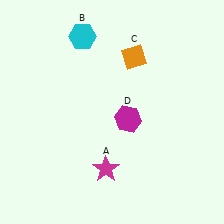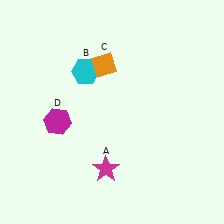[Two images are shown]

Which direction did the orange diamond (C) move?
The orange diamond (C) moved left.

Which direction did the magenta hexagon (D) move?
The magenta hexagon (D) moved left.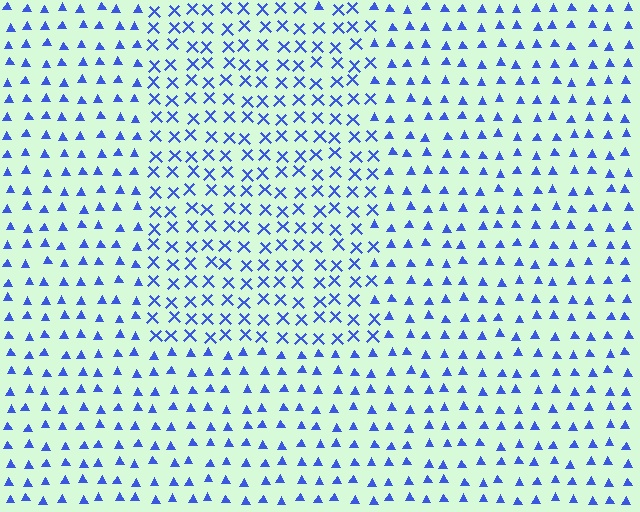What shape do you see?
I see a rectangle.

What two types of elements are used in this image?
The image uses X marks inside the rectangle region and triangles outside it.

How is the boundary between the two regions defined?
The boundary is defined by a change in element shape: X marks inside vs. triangles outside. All elements share the same color and spacing.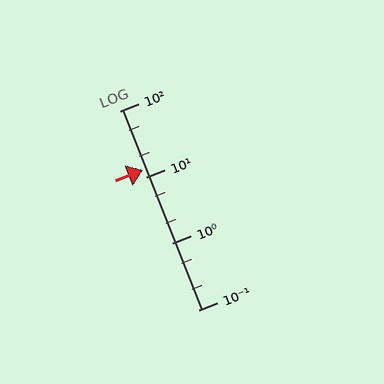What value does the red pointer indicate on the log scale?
The pointer indicates approximately 13.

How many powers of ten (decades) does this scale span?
The scale spans 3 decades, from 0.1 to 100.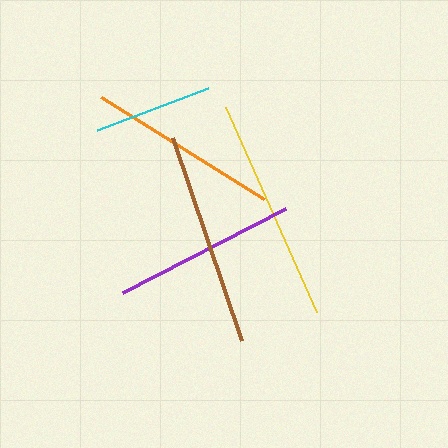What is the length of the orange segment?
The orange segment is approximately 192 pixels long.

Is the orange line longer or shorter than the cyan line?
The orange line is longer than the cyan line.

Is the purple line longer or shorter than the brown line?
The brown line is longer than the purple line.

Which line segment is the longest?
The yellow line is the longest at approximately 224 pixels.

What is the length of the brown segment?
The brown segment is approximately 215 pixels long.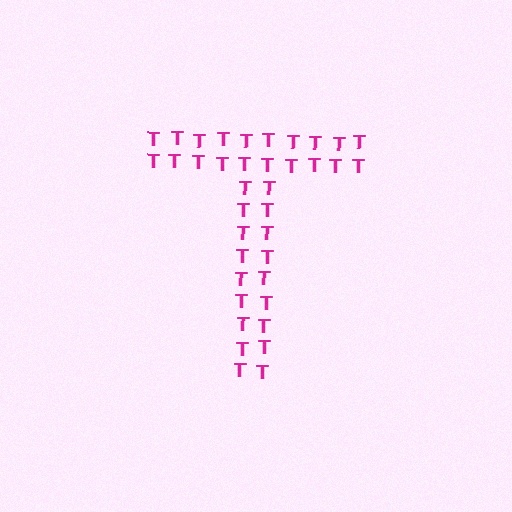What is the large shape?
The large shape is the letter T.